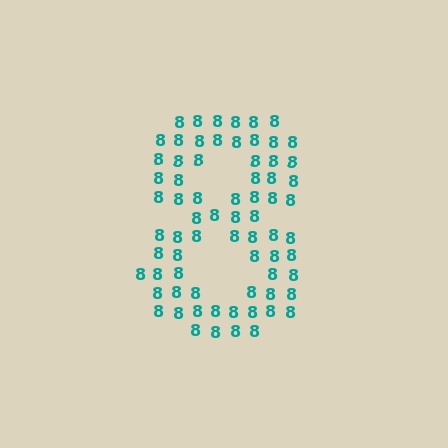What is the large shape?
The large shape is the digit 8.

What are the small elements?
The small elements are digit 8's.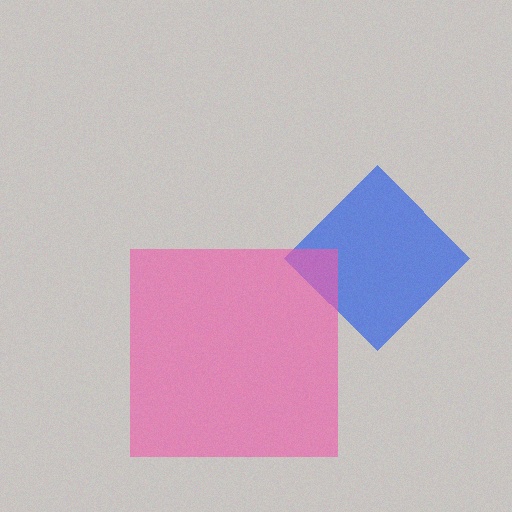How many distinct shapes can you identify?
There are 2 distinct shapes: a blue diamond, a pink square.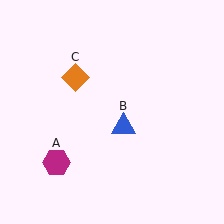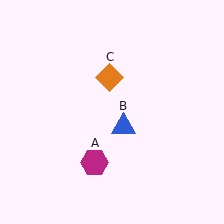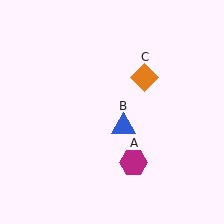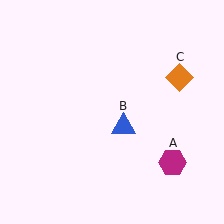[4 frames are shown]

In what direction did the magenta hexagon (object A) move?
The magenta hexagon (object A) moved right.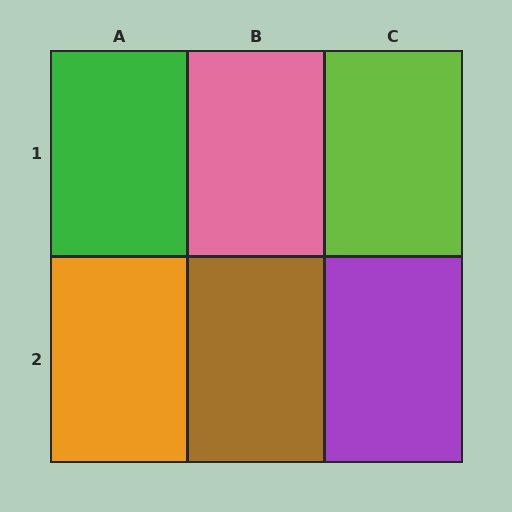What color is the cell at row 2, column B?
Brown.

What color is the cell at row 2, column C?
Purple.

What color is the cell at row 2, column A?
Orange.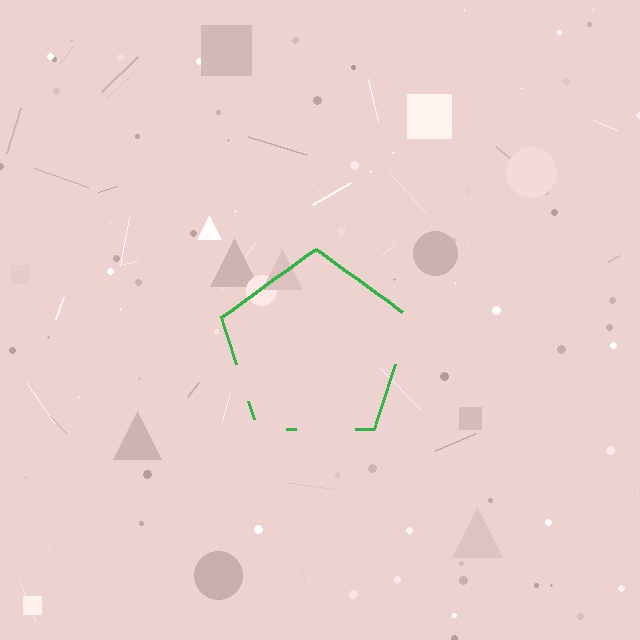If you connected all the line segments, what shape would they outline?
They would outline a pentagon.